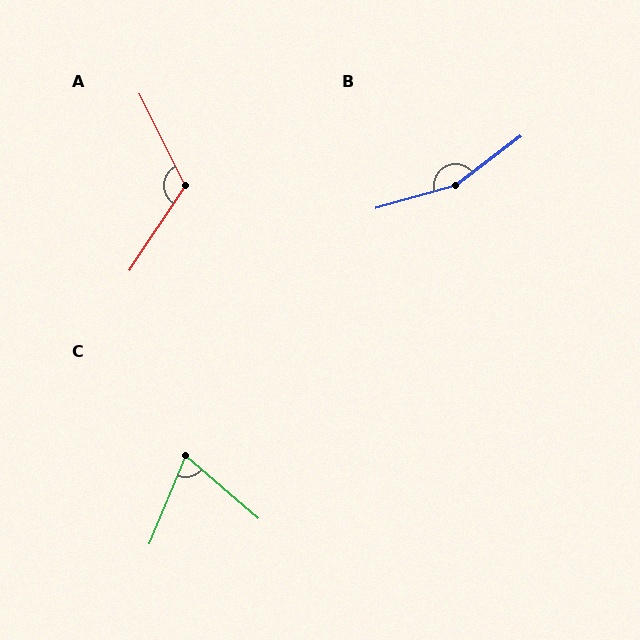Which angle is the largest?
B, at approximately 159 degrees.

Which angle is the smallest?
C, at approximately 72 degrees.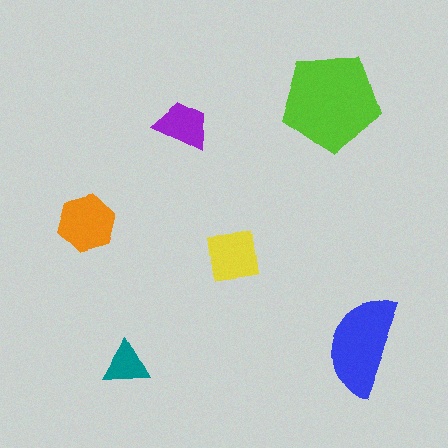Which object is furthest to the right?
The blue semicircle is rightmost.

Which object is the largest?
The lime pentagon.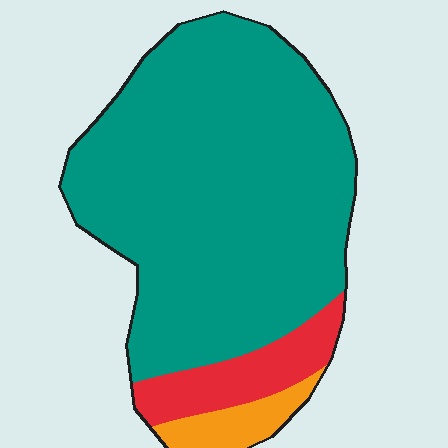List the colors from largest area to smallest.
From largest to smallest: teal, red, orange.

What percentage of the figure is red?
Red takes up about one eighth (1/8) of the figure.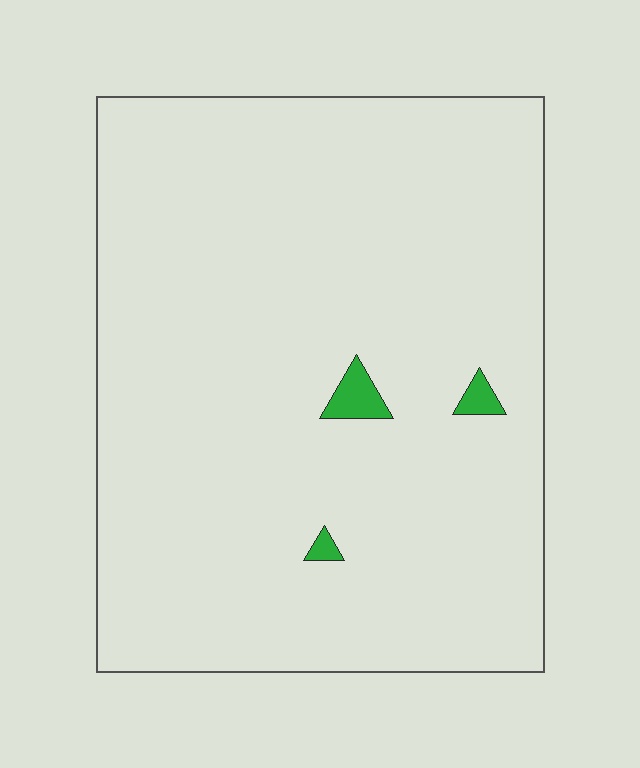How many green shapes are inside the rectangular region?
3.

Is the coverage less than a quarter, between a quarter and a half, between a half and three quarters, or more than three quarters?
Less than a quarter.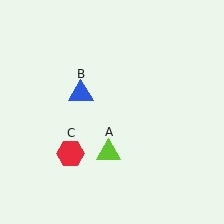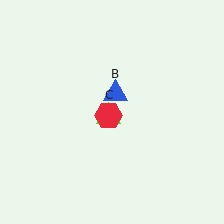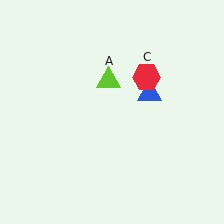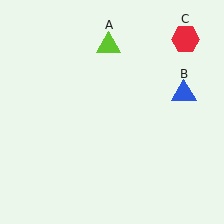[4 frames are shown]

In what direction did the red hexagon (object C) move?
The red hexagon (object C) moved up and to the right.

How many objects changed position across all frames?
3 objects changed position: lime triangle (object A), blue triangle (object B), red hexagon (object C).